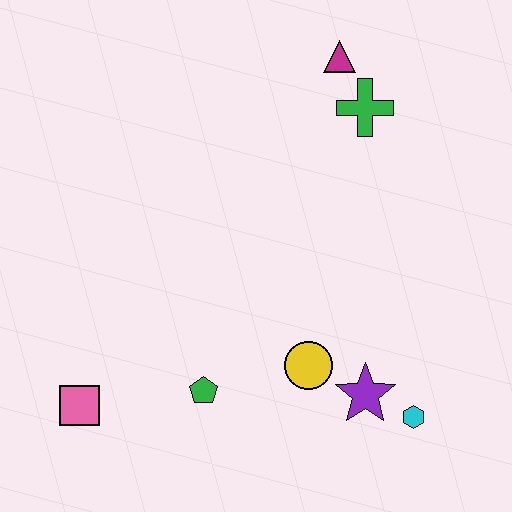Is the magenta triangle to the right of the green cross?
No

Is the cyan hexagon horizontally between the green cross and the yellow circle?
No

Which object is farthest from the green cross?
The pink square is farthest from the green cross.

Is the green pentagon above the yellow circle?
No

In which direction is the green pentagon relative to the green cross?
The green pentagon is below the green cross.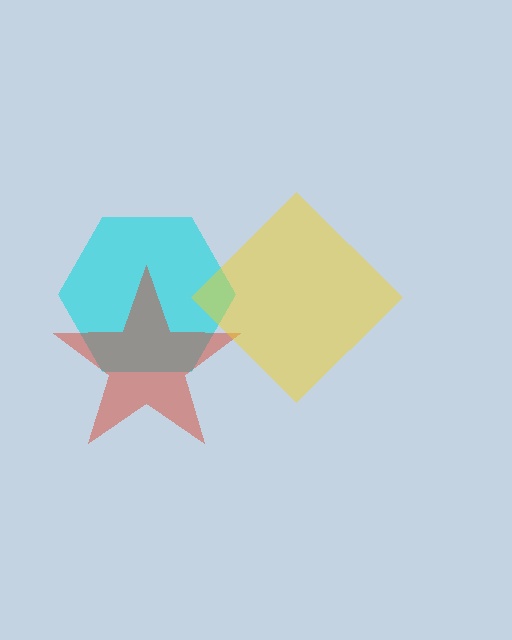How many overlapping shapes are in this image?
There are 3 overlapping shapes in the image.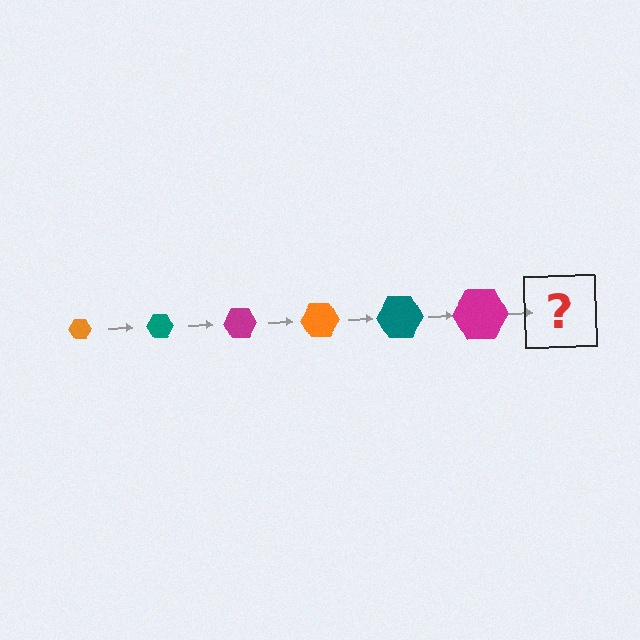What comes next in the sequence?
The next element should be an orange hexagon, larger than the previous one.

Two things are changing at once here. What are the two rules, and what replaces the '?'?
The two rules are that the hexagon grows larger each step and the color cycles through orange, teal, and magenta. The '?' should be an orange hexagon, larger than the previous one.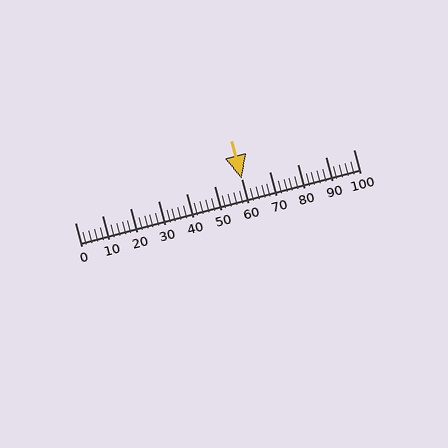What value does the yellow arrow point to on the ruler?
The yellow arrow points to approximately 60.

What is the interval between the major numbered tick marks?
The major tick marks are spaced 10 units apart.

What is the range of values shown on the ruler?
The ruler shows values from 0 to 100.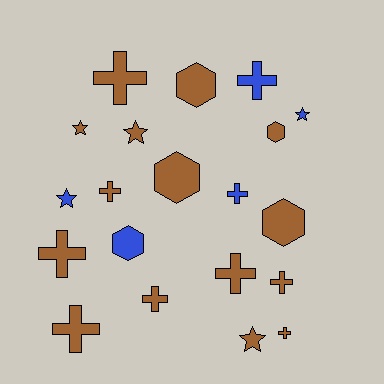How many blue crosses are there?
There are 2 blue crosses.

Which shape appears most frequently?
Cross, with 10 objects.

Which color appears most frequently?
Brown, with 15 objects.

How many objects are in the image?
There are 20 objects.